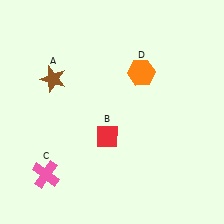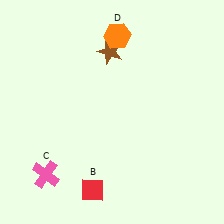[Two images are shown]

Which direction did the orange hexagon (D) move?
The orange hexagon (D) moved up.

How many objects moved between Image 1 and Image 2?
3 objects moved between the two images.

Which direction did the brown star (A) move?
The brown star (A) moved right.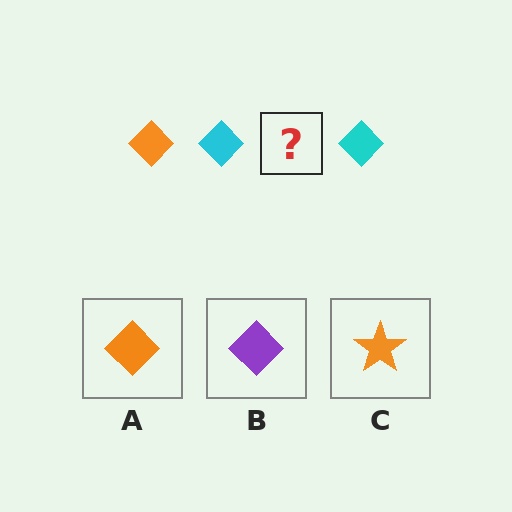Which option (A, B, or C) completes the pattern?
A.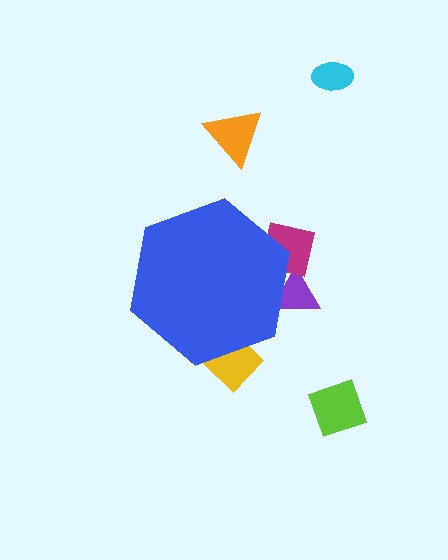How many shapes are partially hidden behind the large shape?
3 shapes are partially hidden.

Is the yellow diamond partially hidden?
Yes, the yellow diamond is partially hidden behind the blue hexagon.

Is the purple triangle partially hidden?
Yes, the purple triangle is partially hidden behind the blue hexagon.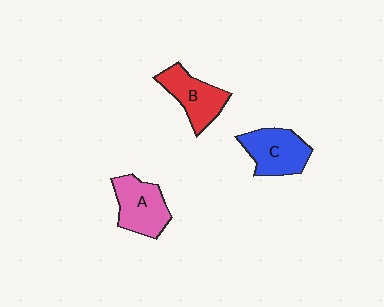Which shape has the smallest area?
Shape B (red).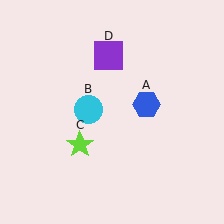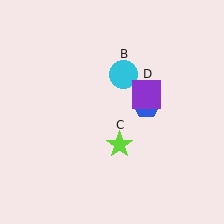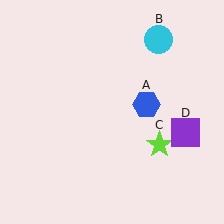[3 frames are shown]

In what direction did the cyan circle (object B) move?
The cyan circle (object B) moved up and to the right.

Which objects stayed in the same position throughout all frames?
Blue hexagon (object A) remained stationary.